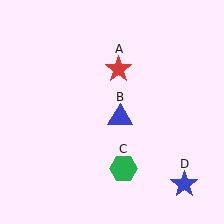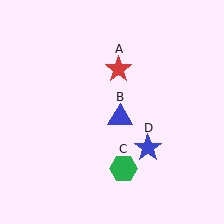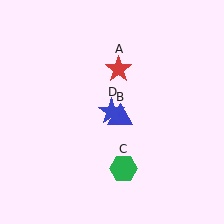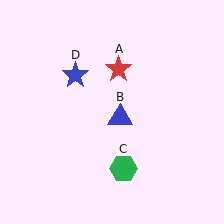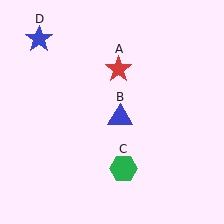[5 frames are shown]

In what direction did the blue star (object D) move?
The blue star (object D) moved up and to the left.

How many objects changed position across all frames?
1 object changed position: blue star (object D).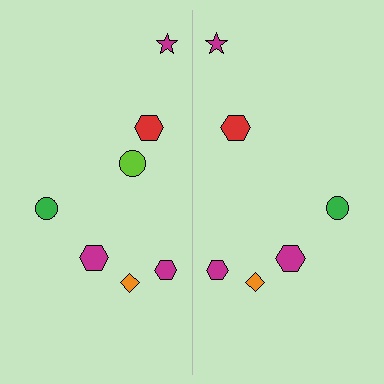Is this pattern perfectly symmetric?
No, the pattern is not perfectly symmetric. A lime circle is missing from the right side.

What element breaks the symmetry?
A lime circle is missing from the right side.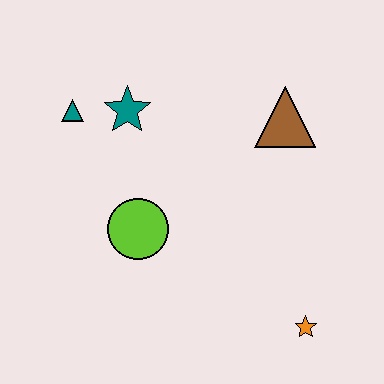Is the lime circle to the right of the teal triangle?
Yes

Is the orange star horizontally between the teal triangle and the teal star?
No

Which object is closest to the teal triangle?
The teal star is closest to the teal triangle.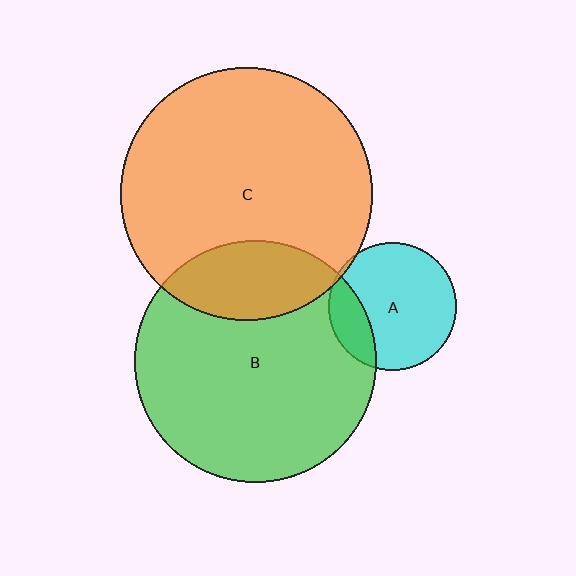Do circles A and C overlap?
Yes.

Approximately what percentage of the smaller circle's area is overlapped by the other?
Approximately 5%.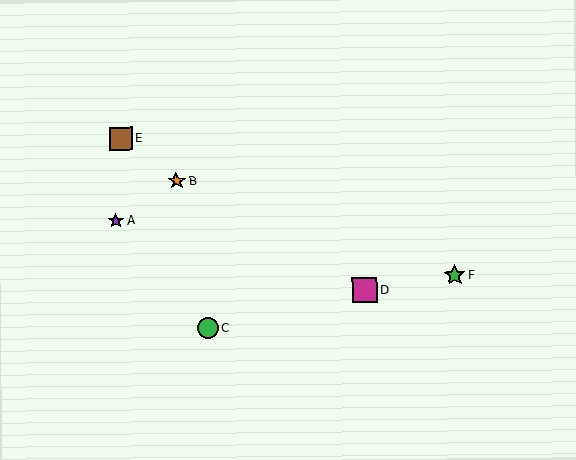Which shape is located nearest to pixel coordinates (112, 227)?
The purple star (labeled A) at (116, 220) is nearest to that location.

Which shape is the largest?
The magenta square (labeled D) is the largest.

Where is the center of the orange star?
The center of the orange star is at (176, 181).